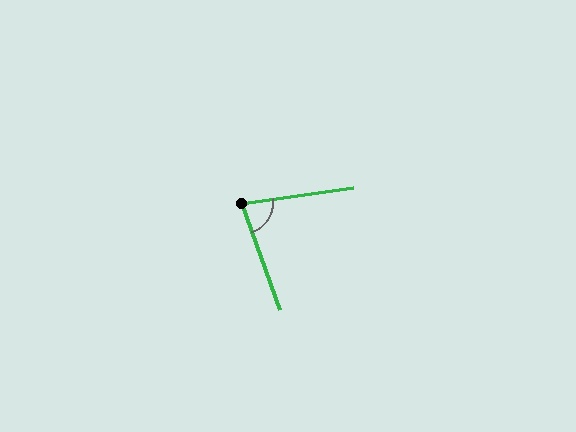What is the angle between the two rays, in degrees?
Approximately 79 degrees.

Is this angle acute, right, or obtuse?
It is acute.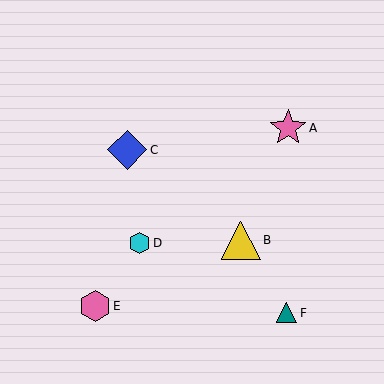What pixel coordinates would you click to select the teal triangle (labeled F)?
Click at (286, 313) to select the teal triangle F.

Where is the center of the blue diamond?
The center of the blue diamond is at (127, 150).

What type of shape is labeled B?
Shape B is a yellow triangle.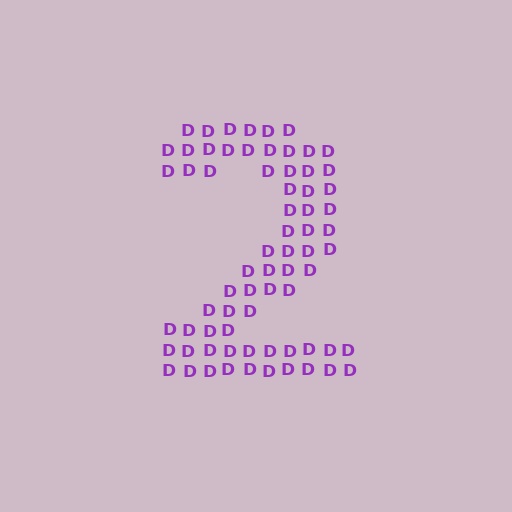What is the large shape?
The large shape is the digit 2.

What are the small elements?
The small elements are letter D's.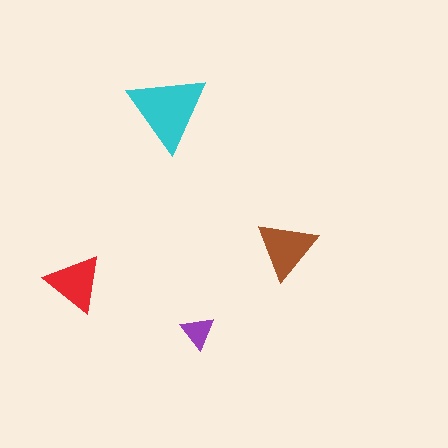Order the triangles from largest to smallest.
the cyan one, the brown one, the red one, the purple one.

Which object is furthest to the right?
The brown triangle is rightmost.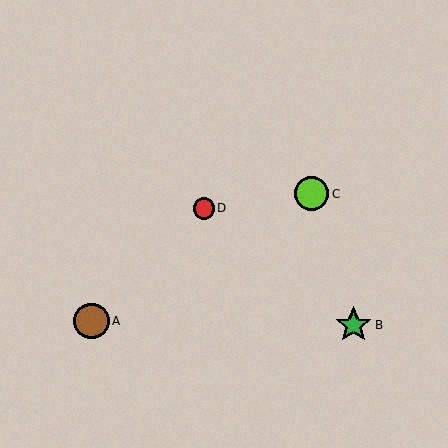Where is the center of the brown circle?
The center of the brown circle is at (92, 321).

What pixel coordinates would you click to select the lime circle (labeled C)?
Click at (312, 194) to select the lime circle C.